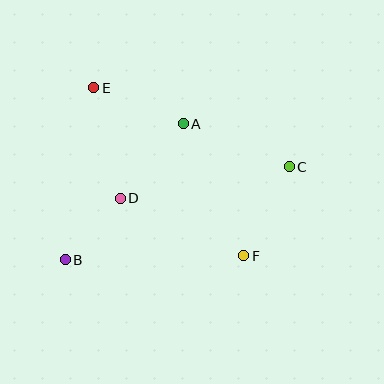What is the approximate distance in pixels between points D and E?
The distance between D and E is approximately 113 pixels.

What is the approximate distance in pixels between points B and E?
The distance between B and E is approximately 174 pixels.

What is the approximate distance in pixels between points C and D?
The distance between C and D is approximately 172 pixels.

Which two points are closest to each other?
Points B and D are closest to each other.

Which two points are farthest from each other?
Points B and C are farthest from each other.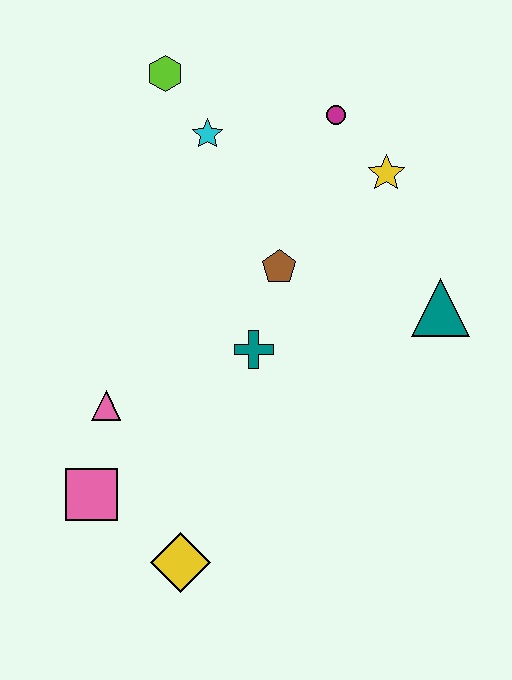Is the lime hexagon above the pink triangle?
Yes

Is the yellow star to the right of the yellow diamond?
Yes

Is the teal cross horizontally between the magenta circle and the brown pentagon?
No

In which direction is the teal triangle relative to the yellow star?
The teal triangle is below the yellow star.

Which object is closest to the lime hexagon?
The cyan star is closest to the lime hexagon.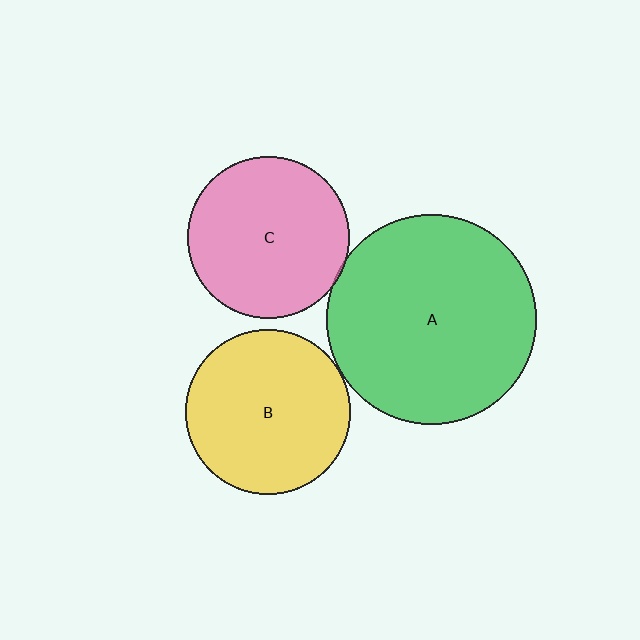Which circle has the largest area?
Circle A (green).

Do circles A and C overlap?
Yes.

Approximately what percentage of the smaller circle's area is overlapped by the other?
Approximately 5%.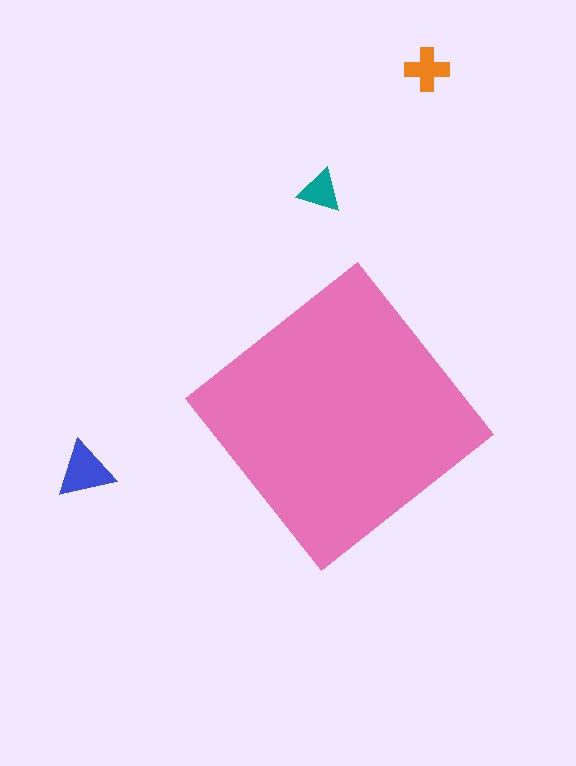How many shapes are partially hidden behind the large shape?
0 shapes are partially hidden.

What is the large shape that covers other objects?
A pink diamond.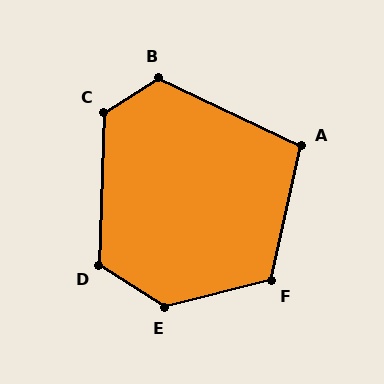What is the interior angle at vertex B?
Approximately 123 degrees (obtuse).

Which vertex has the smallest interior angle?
A, at approximately 103 degrees.